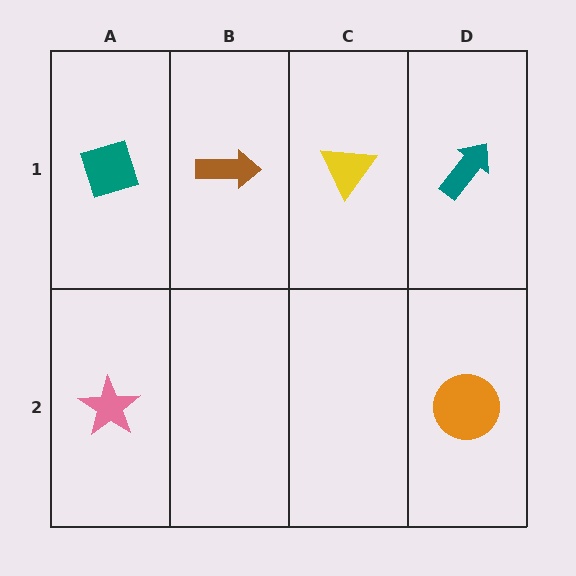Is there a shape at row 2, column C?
No, that cell is empty.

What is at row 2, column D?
An orange circle.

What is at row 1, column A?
A teal diamond.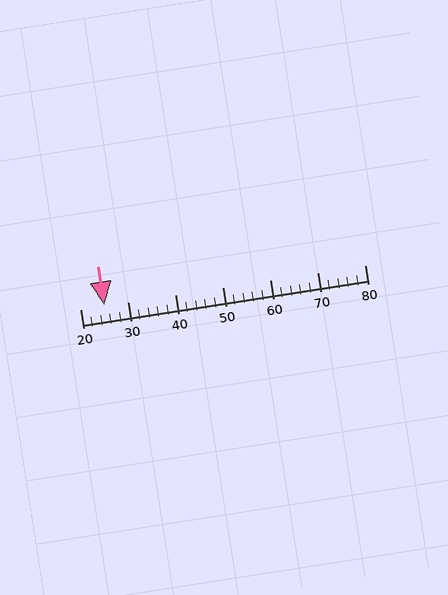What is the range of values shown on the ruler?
The ruler shows values from 20 to 80.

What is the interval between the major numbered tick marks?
The major tick marks are spaced 10 units apart.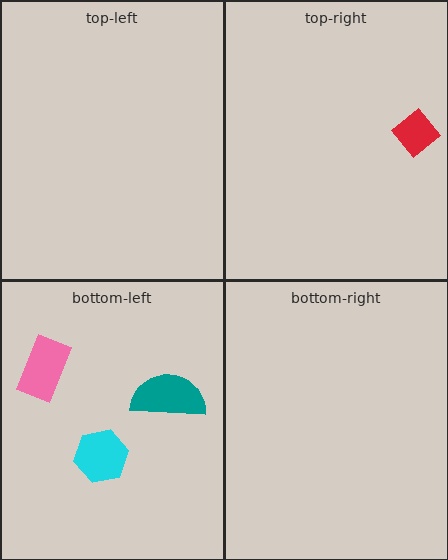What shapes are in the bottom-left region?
The cyan hexagon, the pink rectangle, the teal semicircle.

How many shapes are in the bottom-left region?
3.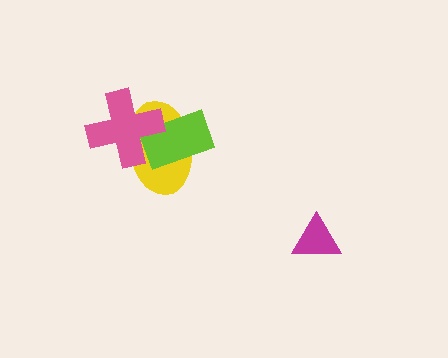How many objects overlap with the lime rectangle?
2 objects overlap with the lime rectangle.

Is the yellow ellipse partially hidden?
Yes, it is partially covered by another shape.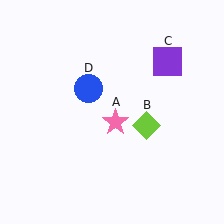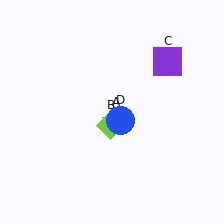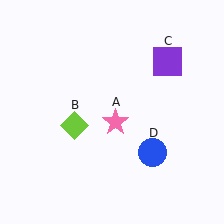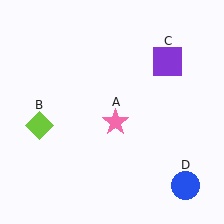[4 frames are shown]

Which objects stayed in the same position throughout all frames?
Pink star (object A) and purple square (object C) remained stationary.